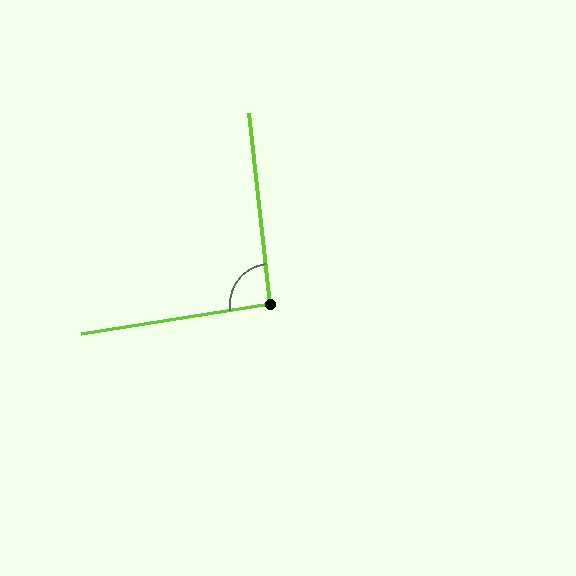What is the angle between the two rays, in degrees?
Approximately 93 degrees.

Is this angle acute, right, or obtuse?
It is approximately a right angle.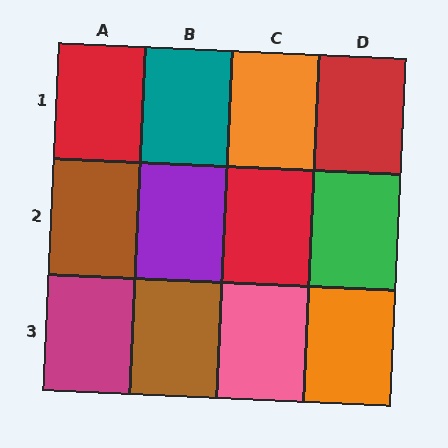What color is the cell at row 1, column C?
Orange.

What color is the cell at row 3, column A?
Magenta.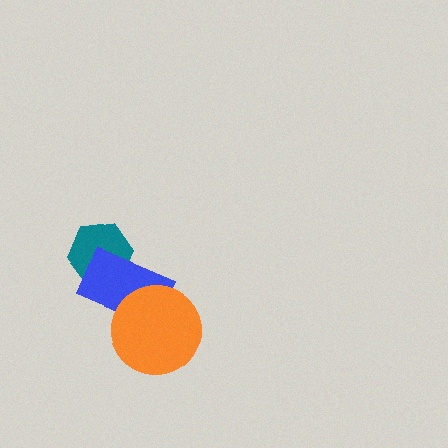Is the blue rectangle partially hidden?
Yes, it is partially covered by another shape.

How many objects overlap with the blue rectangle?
2 objects overlap with the blue rectangle.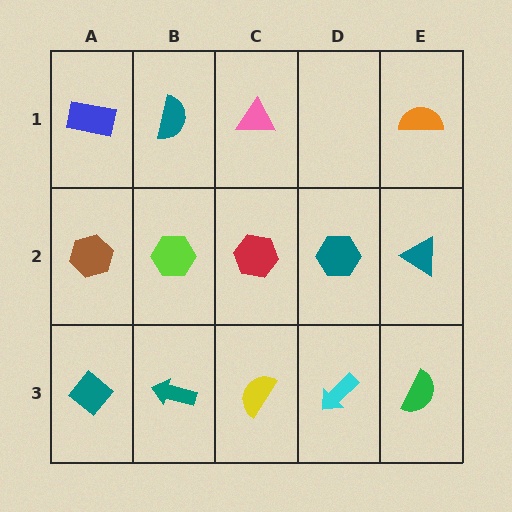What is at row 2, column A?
A brown hexagon.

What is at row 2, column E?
A teal triangle.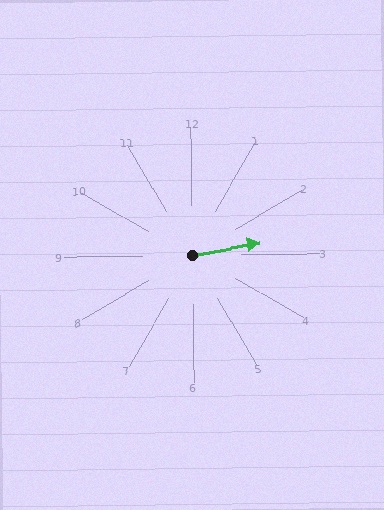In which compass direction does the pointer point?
East.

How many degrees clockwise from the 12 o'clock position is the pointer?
Approximately 80 degrees.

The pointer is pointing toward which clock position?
Roughly 3 o'clock.